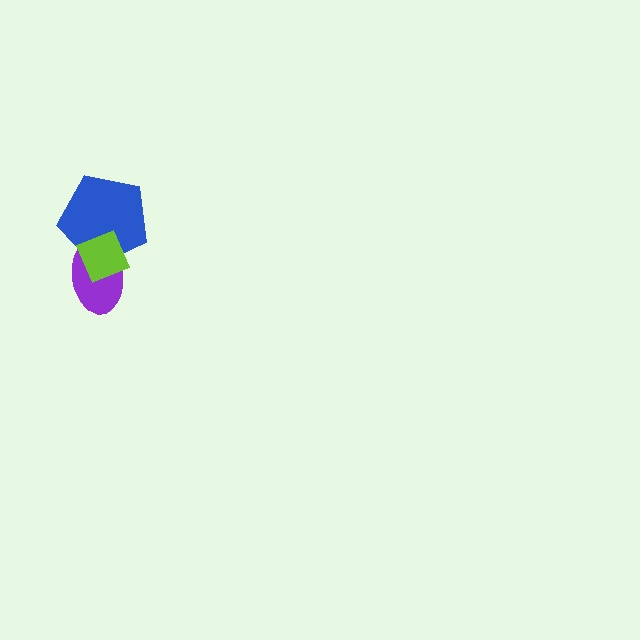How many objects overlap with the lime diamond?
2 objects overlap with the lime diamond.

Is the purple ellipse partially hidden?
Yes, it is partially covered by another shape.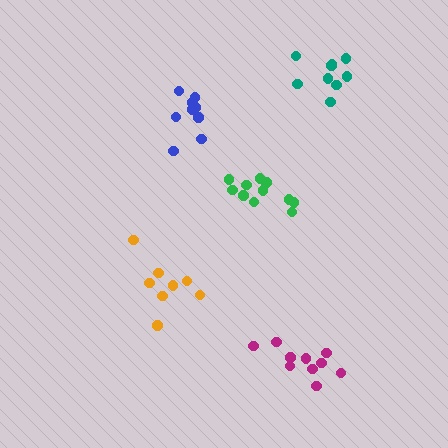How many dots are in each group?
Group 1: 8 dots, Group 2: 9 dots, Group 3: 9 dots, Group 4: 10 dots, Group 5: 11 dots (47 total).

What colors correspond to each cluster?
The clusters are colored: orange, teal, blue, magenta, green.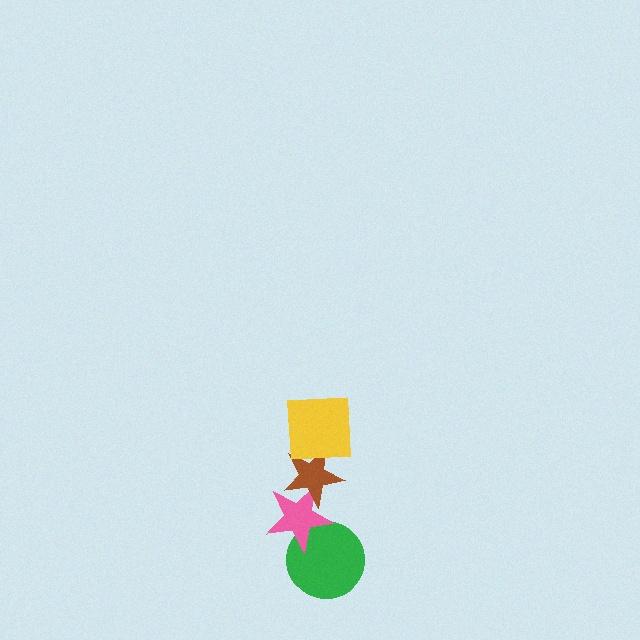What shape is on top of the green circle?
The pink star is on top of the green circle.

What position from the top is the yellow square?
The yellow square is 1st from the top.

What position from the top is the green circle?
The green circle is 4th from the top.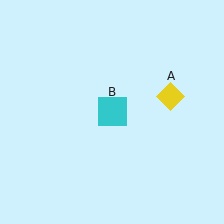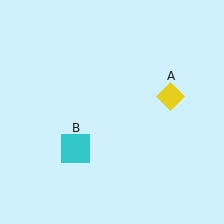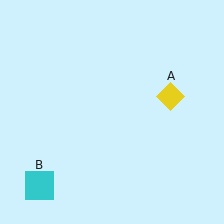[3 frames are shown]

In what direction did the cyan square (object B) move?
The cyan square (object B) moved down and to the left.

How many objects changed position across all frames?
1 object changed position: cyan square (object B).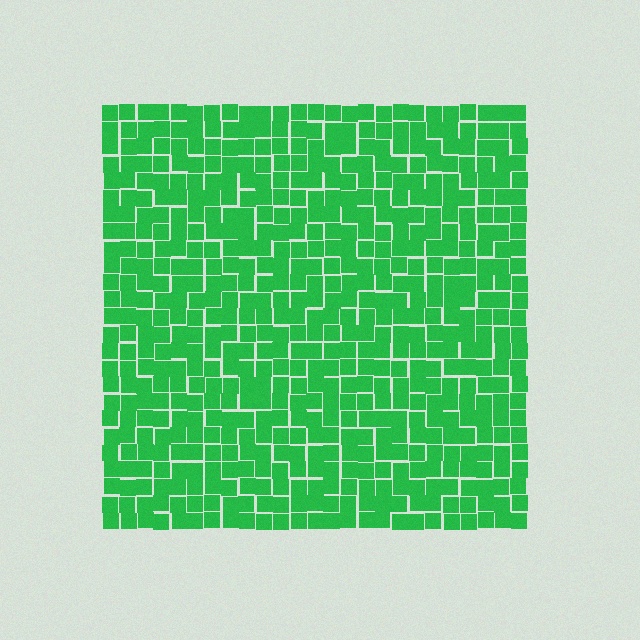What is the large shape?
The large shape is a square.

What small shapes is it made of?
It is made of small squares.